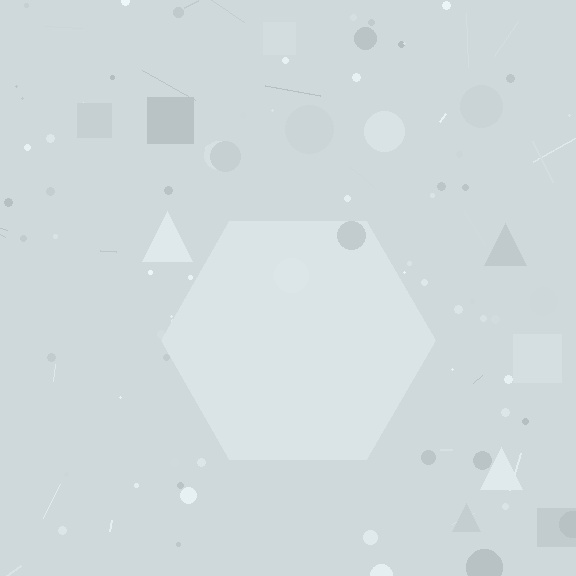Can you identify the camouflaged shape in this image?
The camouflaged shape is a hexagon.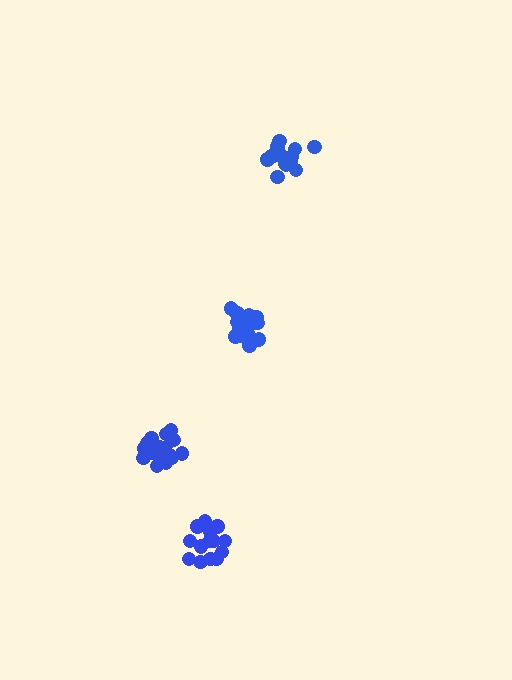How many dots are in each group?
Group 1: 14 dots, Group 2: 20 dots, Group 3: 16 dots, Group 4: 17 dots (67 total).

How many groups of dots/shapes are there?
There are 4 groups.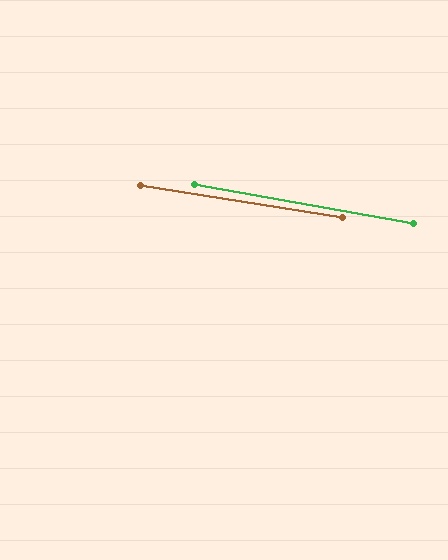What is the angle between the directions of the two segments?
Approximately 1 degree.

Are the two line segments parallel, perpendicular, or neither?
Parallel — their directions differ by only 0.9°.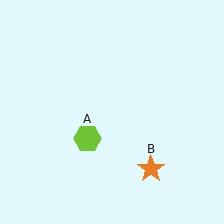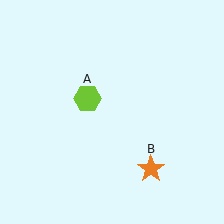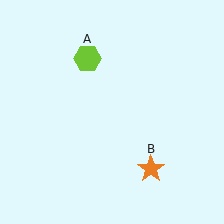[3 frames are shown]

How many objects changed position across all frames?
1 object changed position: lime hexagon (object A).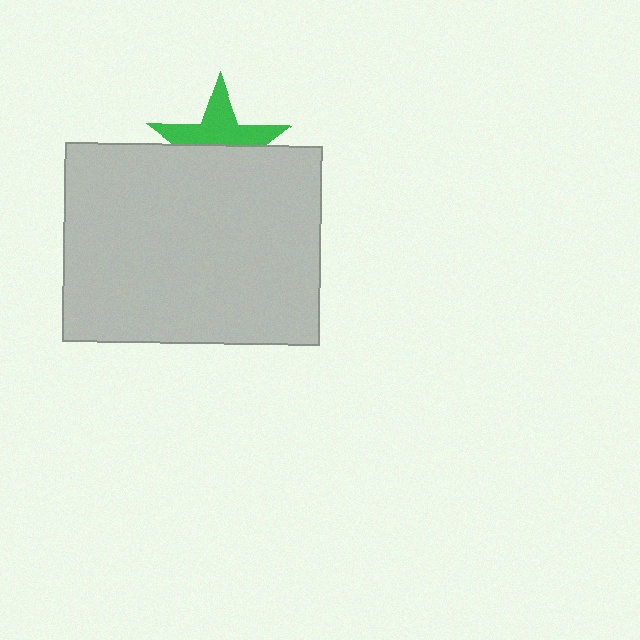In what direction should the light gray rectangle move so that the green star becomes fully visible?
The light gray rectangle should move down. That is the shortest direction to clear the overlap and leave the green star fully visible.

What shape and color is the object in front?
The object in front is a light gray rectangle.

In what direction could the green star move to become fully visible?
The green star could move up. That would shift it out from behind the light gray rectangle entirely.